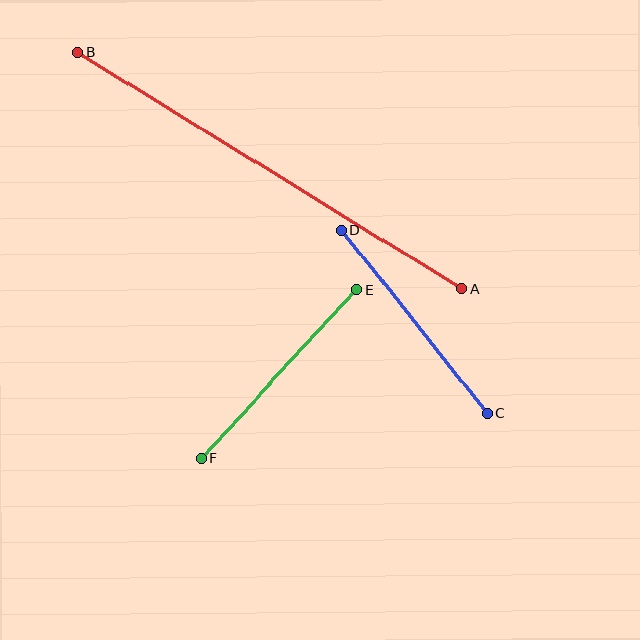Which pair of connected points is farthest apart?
Points A and B are farthest apart.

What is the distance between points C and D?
The distance is approximately 234 pixels.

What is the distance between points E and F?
The distance is approximately 229 pixels.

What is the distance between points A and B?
The distance is approximately 451 pixels.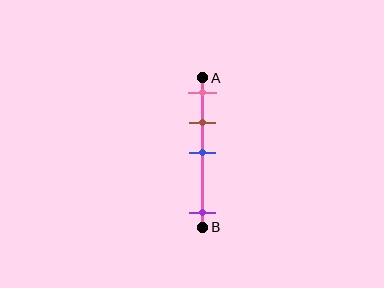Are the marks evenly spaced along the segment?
No, the marks are not evenly spaced.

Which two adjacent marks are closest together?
The pink and brown marks are the closest adjacent pair.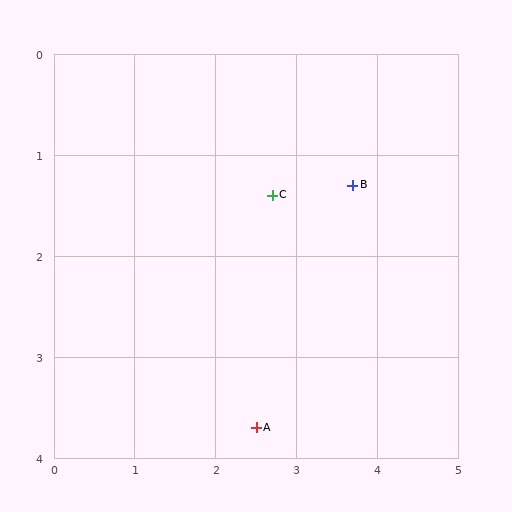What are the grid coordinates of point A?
Point A is at approximately (2.5, 3.7).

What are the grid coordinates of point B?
Point B is at approximately (3.7, 1.3).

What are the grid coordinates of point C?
Point C is at approximately (2.7, 1.4).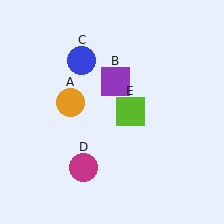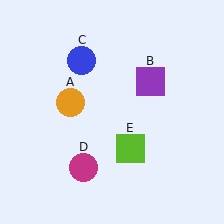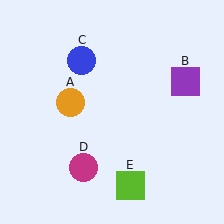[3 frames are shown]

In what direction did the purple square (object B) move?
The purple square (object B) moved right.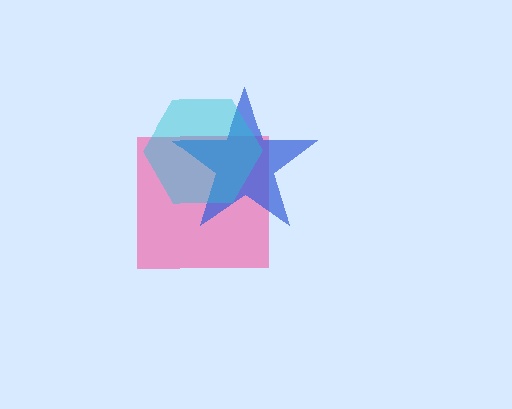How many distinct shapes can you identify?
There are 3 distinct shapes: a pink square, a blue star, a cyan hexagon.